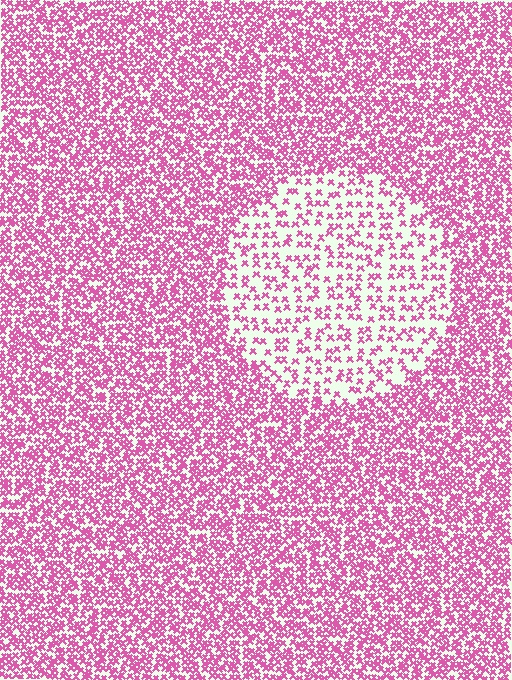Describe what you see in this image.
The image contains small pink elements arranged at two different densities. A circle-shaped region is visible where the elements are less densely packed than the surrounding area.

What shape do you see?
I see a circle.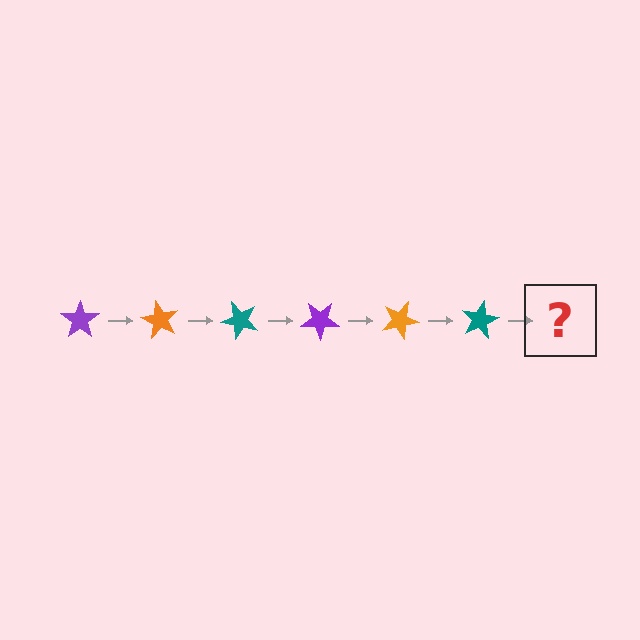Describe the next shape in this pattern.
It should be a purple star, rotated 360 degrees from the start.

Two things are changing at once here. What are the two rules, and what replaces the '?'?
The two rules are that it rotates 60 degrees each step and the color cycles through purple, orange, and teal. The '?' should be a purple star, rotated 360 degrees from the start.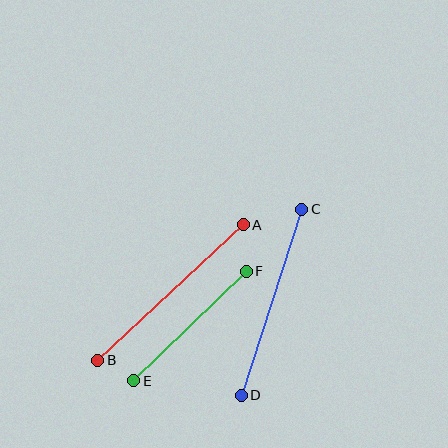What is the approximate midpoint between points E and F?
The midpoint is at approximately (190, 326) pixels.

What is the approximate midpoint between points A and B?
The midpoint is at approximately (170, 292) pixels.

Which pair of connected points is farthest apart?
Points A and B are farthest apart.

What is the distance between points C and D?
The distance is approximately 195 pixels.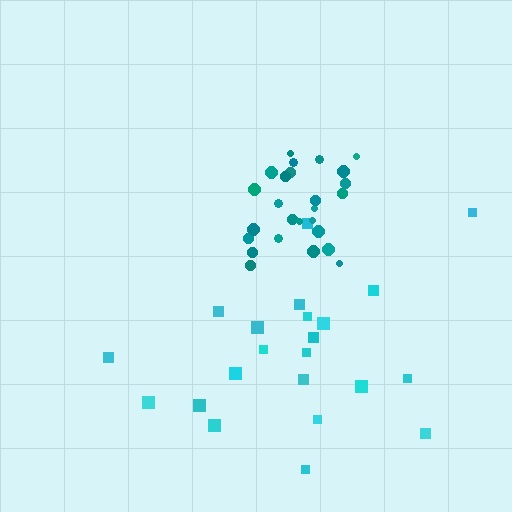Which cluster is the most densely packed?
Teal.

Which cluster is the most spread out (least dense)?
Cyan.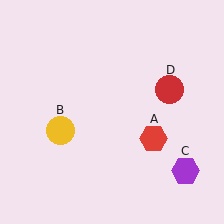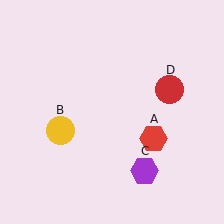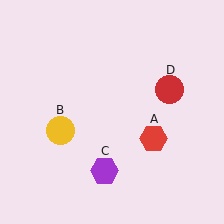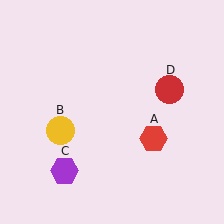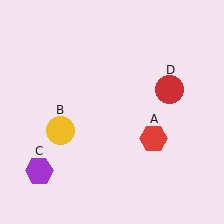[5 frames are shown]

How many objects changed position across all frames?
1 object changed position: purple hexagon (object C).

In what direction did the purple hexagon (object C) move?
The purple hexagon (object C) moved left.